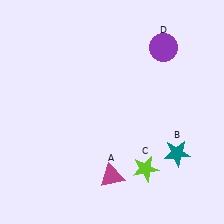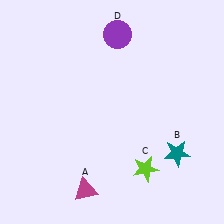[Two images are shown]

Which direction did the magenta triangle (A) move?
The magenta triangle (A) moved left.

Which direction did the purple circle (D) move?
The purple circle (D) moved left.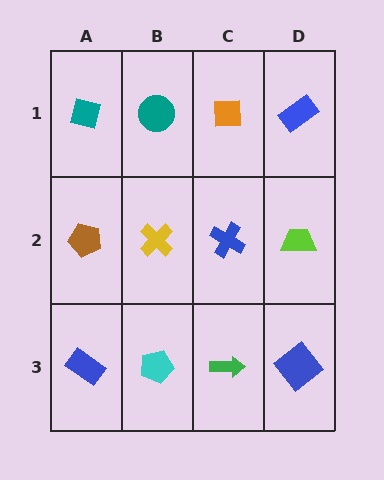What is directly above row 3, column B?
A yellow cross.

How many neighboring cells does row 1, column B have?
3.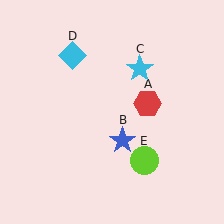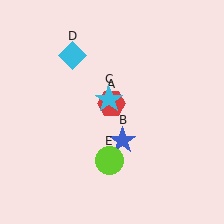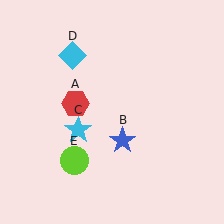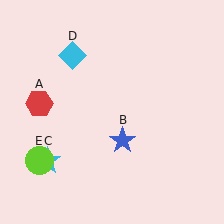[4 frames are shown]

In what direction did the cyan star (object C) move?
The cyan star (object C) moved down and to the left.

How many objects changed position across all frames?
3 objects changed position: red hexagon (object A), cyan star (object C), lime circle (object E).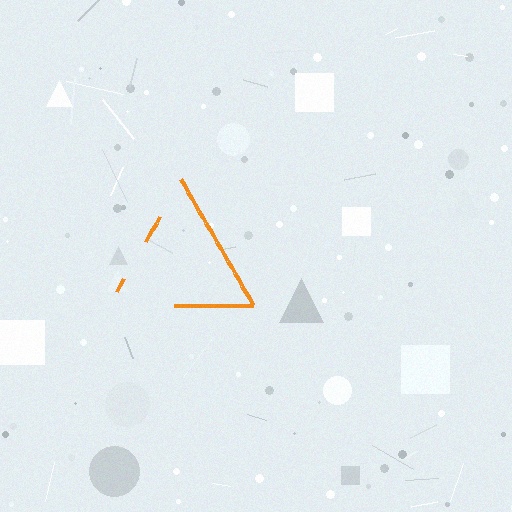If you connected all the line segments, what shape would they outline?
They would outline a triangle.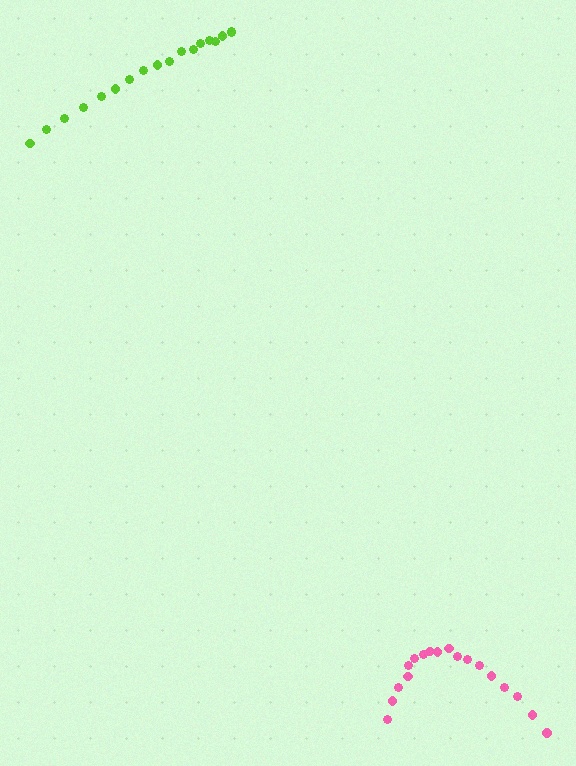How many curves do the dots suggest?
There are 2 distinct paths.